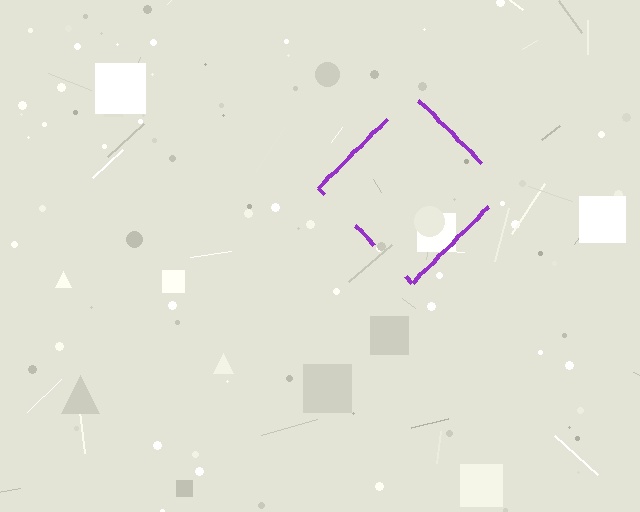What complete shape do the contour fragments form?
The contour fragments form a diamond.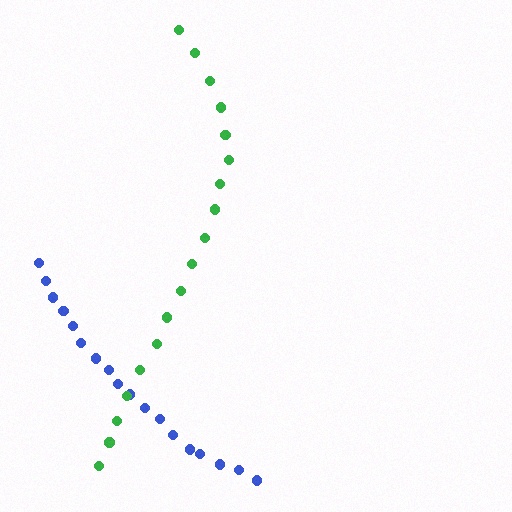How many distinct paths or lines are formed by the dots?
There are 2 distinct paths.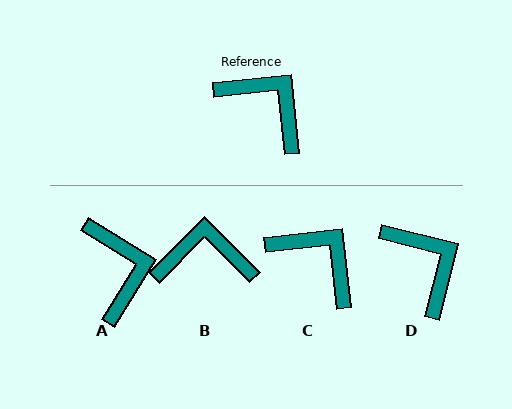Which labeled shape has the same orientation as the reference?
C.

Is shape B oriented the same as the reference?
No, it is off by about 39 degrees.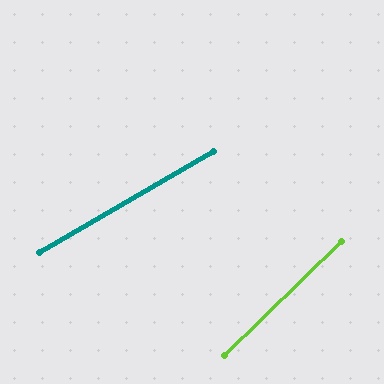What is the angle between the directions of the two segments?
Approximately 14 degrees.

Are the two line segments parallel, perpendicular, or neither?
Neither parallel nor perpendicular — they differ by about 14°.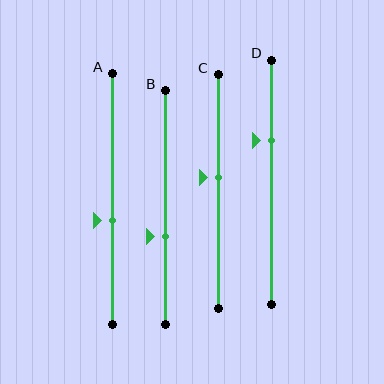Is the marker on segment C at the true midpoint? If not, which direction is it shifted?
No, the marker on segment C is shifted upward by about 6% of the segment length.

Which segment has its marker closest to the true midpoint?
Segment C has its marker closest to the true midpoint.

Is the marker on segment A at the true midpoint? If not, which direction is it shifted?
No, the marker on segment A is shifted downward by about 8% of the segment length.